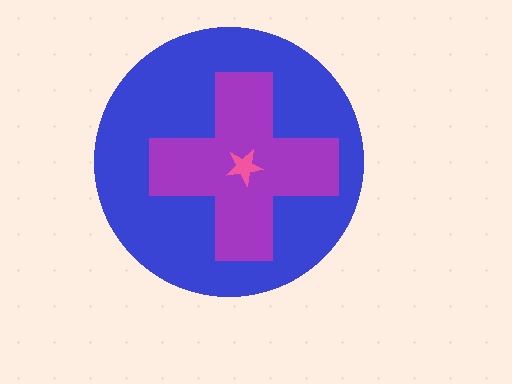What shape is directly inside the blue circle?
The purple cross.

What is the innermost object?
The pink star.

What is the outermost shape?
The blue circle.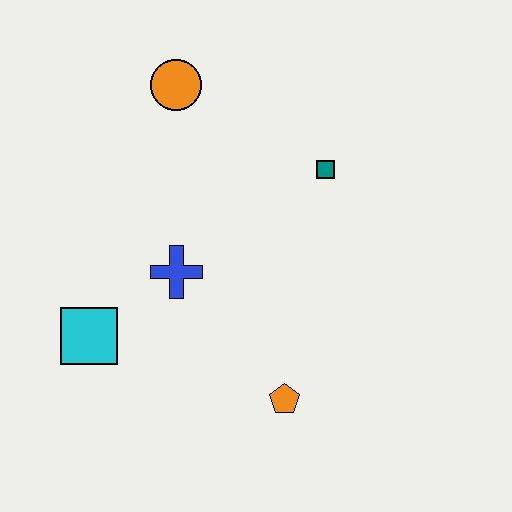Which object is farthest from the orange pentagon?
The orange circle is farthest from the orange pentagon.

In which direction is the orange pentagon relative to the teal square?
The orange pentagon is below the teal square.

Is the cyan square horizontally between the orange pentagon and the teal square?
No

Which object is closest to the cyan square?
The blue cross is closest to the cyan square.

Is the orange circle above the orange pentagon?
Yes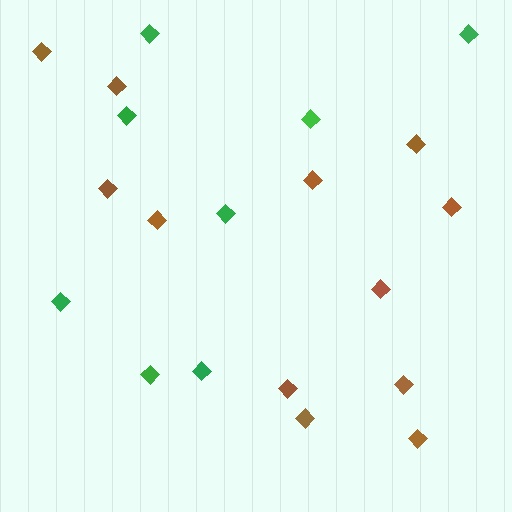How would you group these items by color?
There are 2 groups: one group of brown diamonds (12) and one group of green diamonds (8).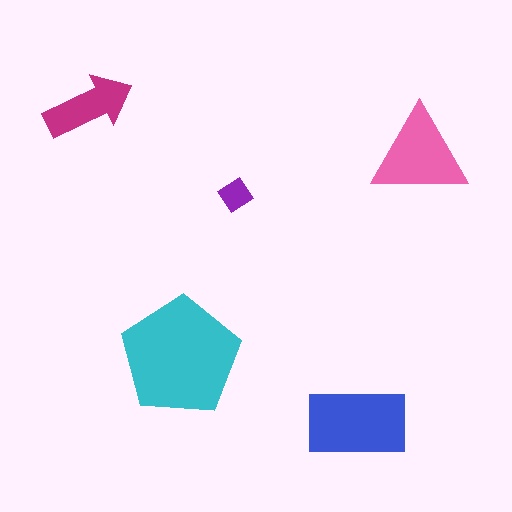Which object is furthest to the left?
The magenta arrow is leftmost.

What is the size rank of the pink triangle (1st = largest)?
3rd.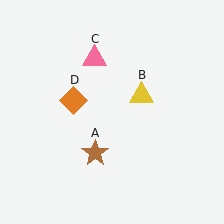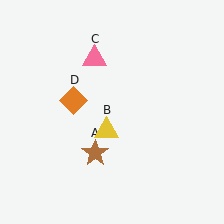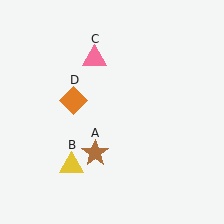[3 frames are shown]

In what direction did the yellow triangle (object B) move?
The yellow triangle (object B) moved down and to the left.